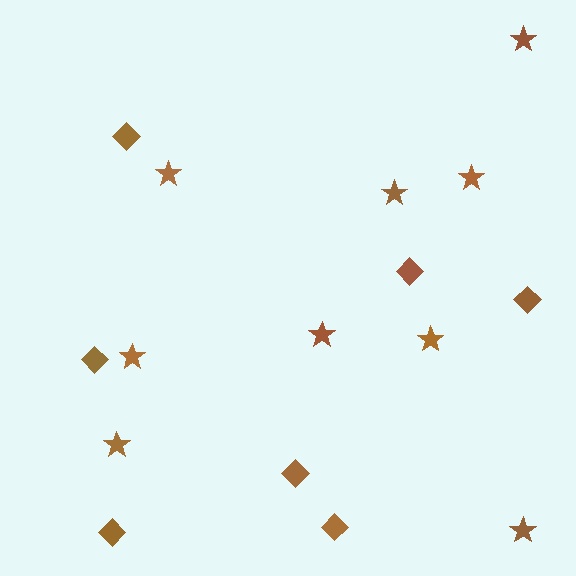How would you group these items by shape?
There are 2 groups: one group of diamonds (7) and one group of stars (9).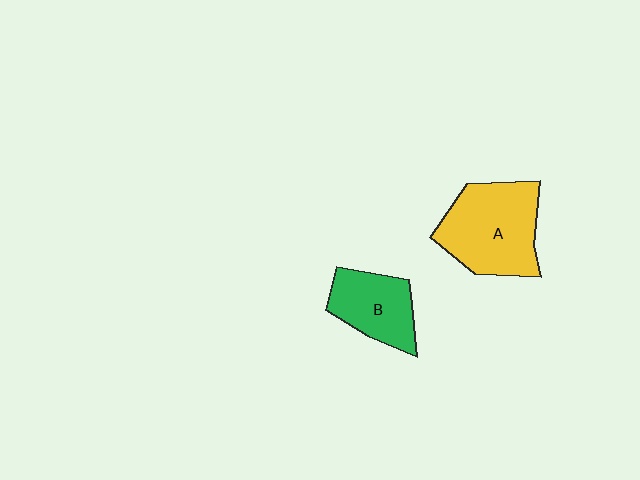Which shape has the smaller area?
Shape B (green).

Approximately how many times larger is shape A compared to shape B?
Approximately 1.6 times.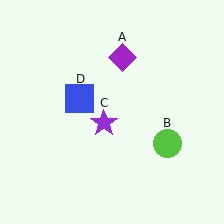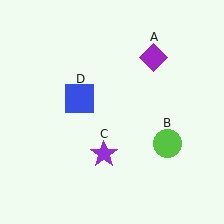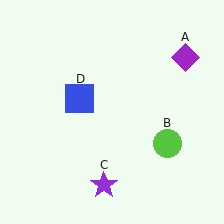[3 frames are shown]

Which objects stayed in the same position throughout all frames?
Lime circle (object B) and blue square (object D) remained stationary.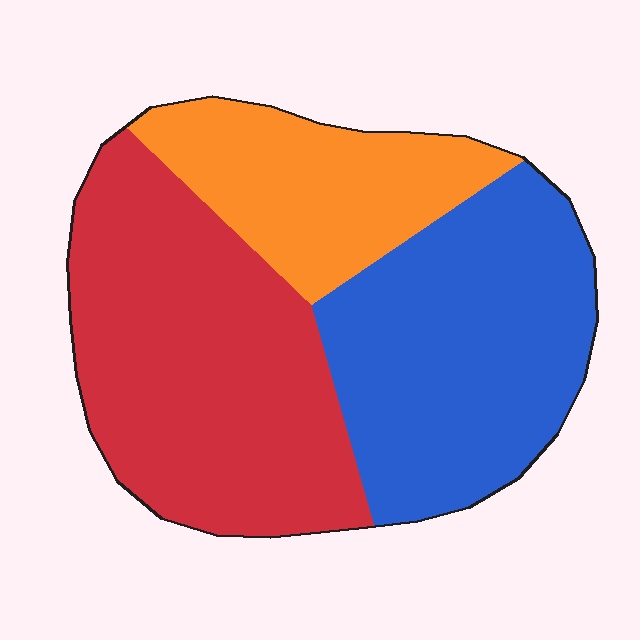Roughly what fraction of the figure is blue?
Blue covers roughly 35% of the figure.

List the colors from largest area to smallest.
From largest to smallest: red, blue, orange.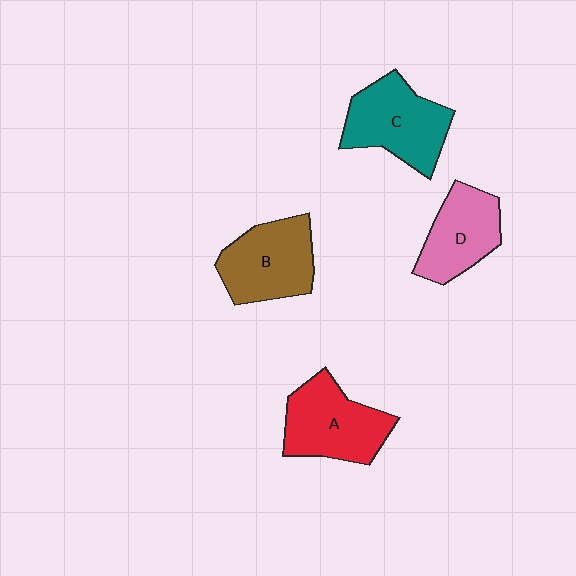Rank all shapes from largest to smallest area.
From largest to smallest: C (teal), A (red), B (brown), D (pink).